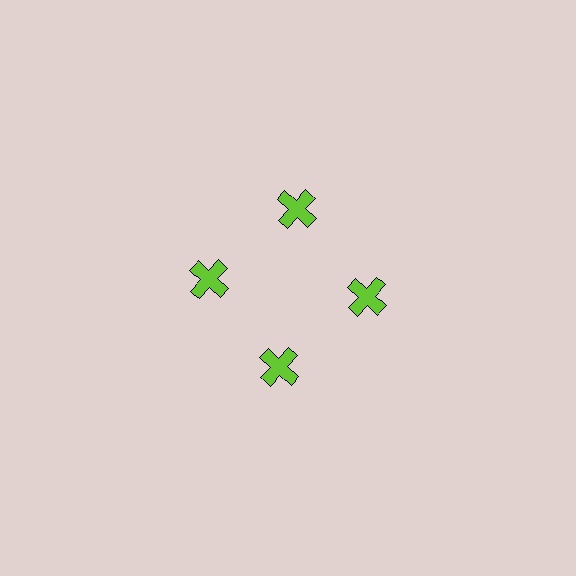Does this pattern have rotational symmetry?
Yes, this pattern has 4-fold rotational symmetry. It looks the same after rotating 90 degrees around the center.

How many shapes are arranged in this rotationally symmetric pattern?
There are 4 shapes, arranged in 4 groups of 1.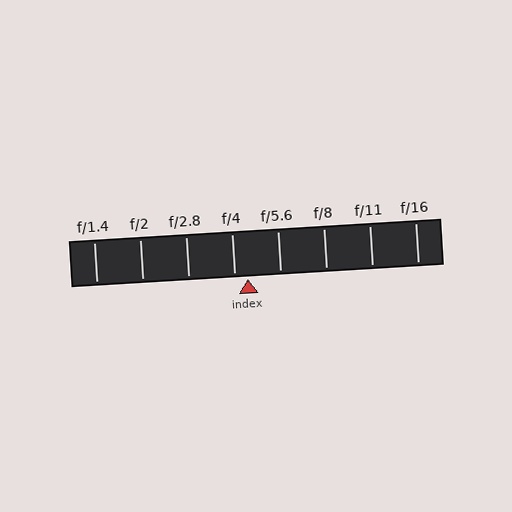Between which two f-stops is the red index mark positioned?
The index mark is between f/4 and f/5.6.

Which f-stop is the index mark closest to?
The index mark is closest to f/4.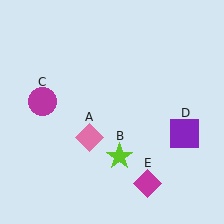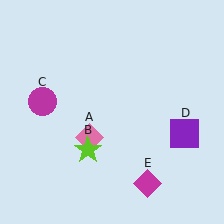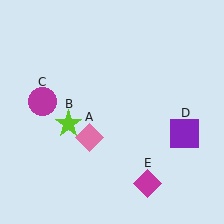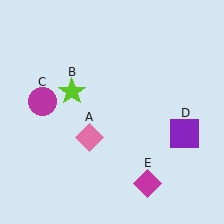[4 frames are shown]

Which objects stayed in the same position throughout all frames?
Pink diamond (object A) and magenta circle (object C) and purple square (object D) and magenta diamond (object E) remained stationary.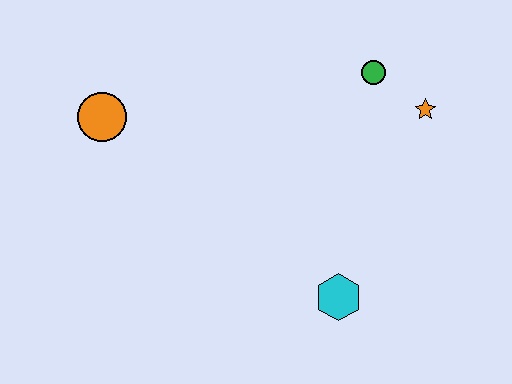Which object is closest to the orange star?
The green circle is closest to the orange star.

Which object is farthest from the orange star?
The orange circle is farthest from the orange star.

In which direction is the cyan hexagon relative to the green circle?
The cyan hexagon is below the green circle.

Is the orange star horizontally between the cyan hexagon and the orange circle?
No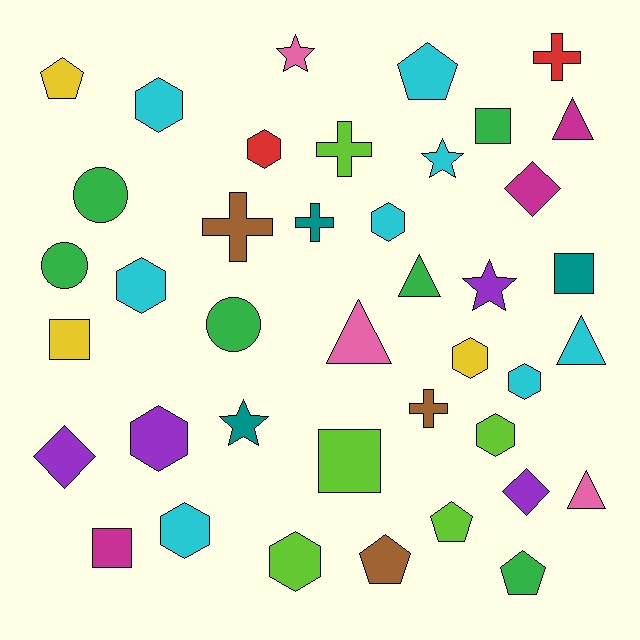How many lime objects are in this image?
There are 5 lime objects.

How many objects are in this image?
There are 40 objects.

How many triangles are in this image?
There are 5 triangles.